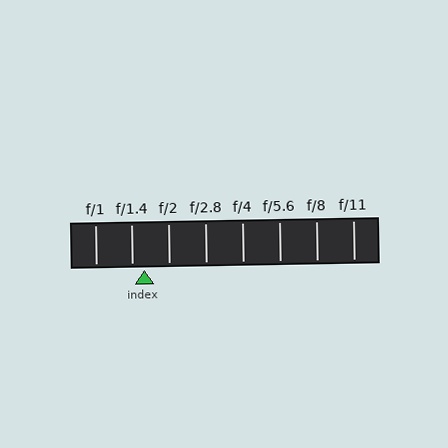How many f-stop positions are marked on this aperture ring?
There are 8 f-stop positions marked.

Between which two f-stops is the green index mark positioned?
The index mark is between f/1.4 and f/2.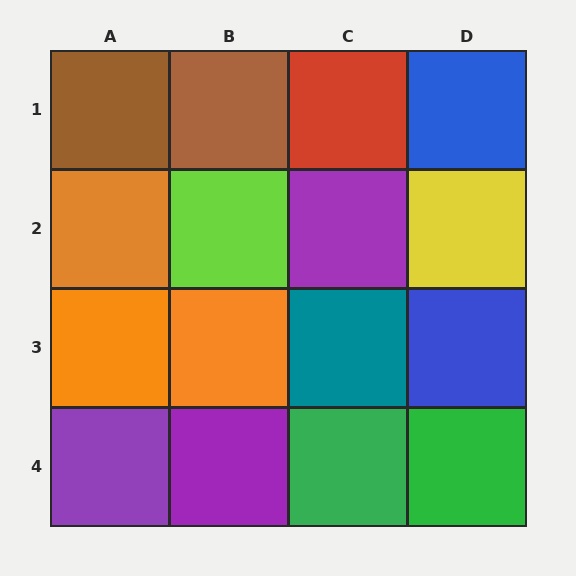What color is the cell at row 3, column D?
Blue.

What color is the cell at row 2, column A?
Orange.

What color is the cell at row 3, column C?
Teal.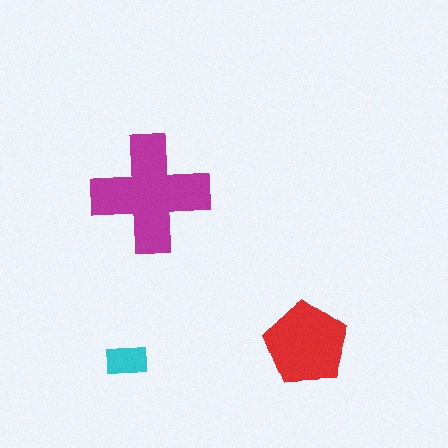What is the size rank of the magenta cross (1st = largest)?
1st.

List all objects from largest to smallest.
The magenta cross, the red pentagon, the cyan rectangle.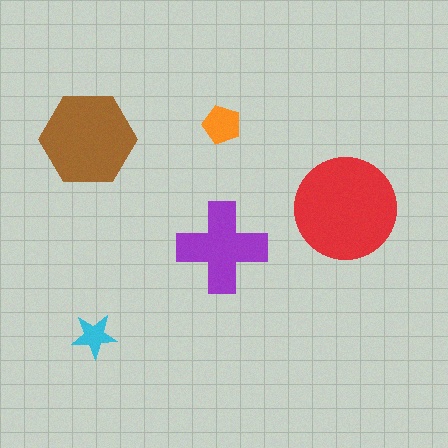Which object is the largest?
The red circle.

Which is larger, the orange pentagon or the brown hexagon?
The brown hexagon.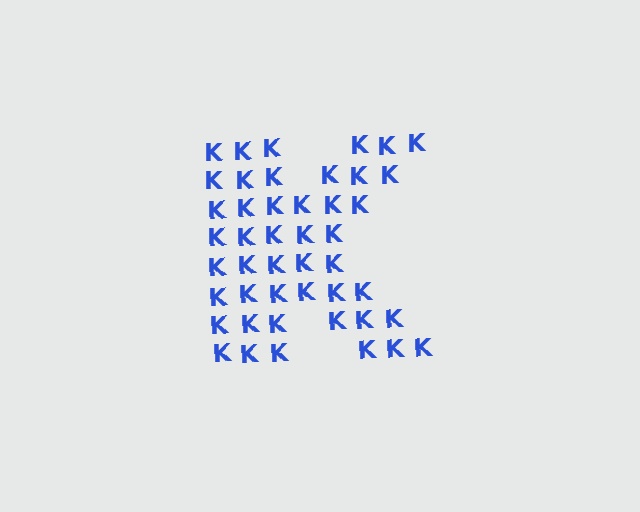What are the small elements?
The small elements are letter K's.